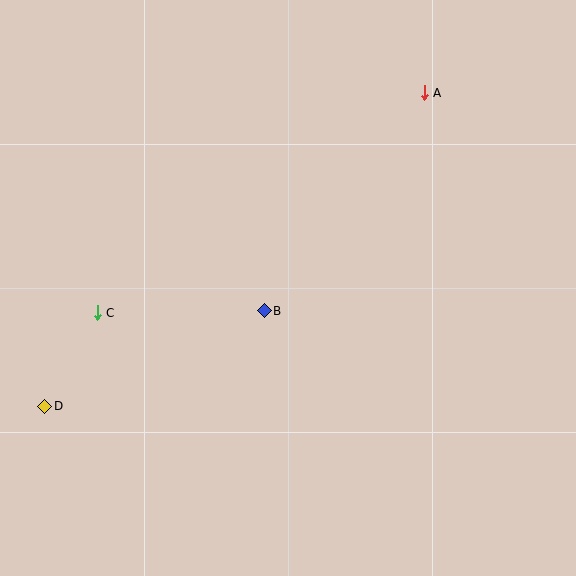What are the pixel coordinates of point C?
Point C is at (97, 313).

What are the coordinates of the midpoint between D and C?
The midpoint between D and C is at (71, 359).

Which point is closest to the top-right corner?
Point A is closest to the top-right corner.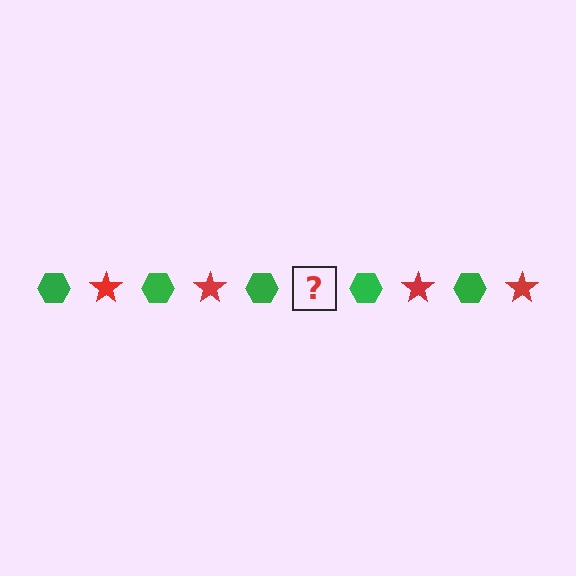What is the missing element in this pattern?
The missing element is a red star.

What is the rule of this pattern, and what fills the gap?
The rule is that the pattern alternates between green hexagon and red star. The gap should be filled with a red star.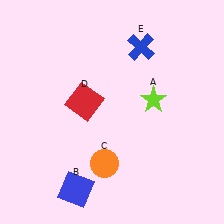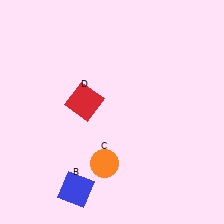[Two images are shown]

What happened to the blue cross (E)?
The blue cross (E) was removed in Image 2. It was in the top-right area of Image 1.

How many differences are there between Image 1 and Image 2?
There are 2 differences between the two images.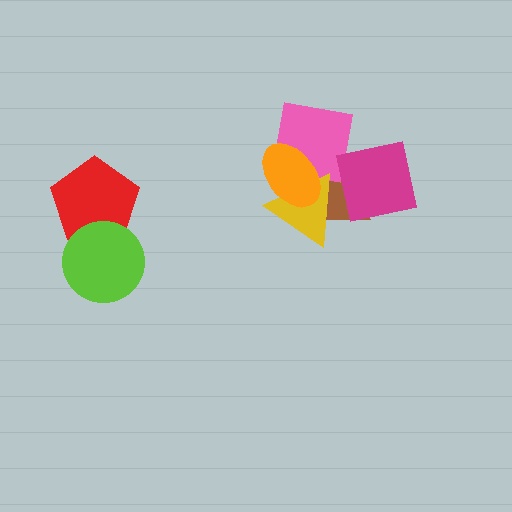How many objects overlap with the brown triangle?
4 objects overlap with the brown triangle.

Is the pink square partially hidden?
Yes, it is partially covered by another shape.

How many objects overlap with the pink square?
3 objects overlap with the pink square.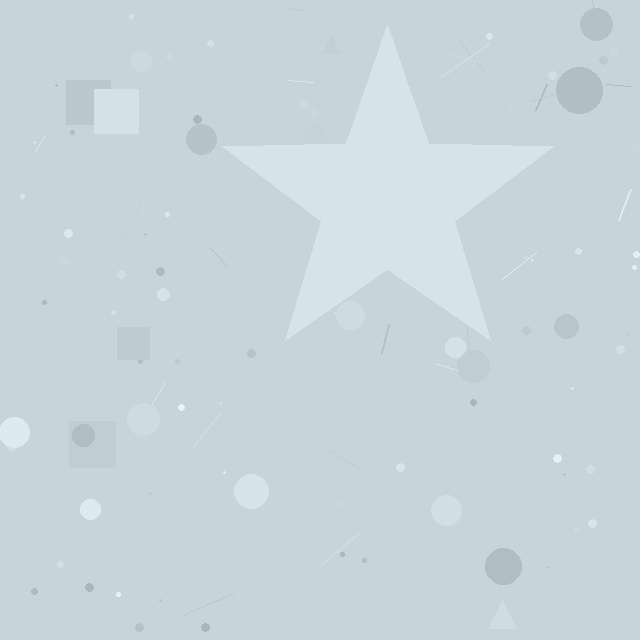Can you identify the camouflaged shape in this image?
The camouflaged shape is a star.